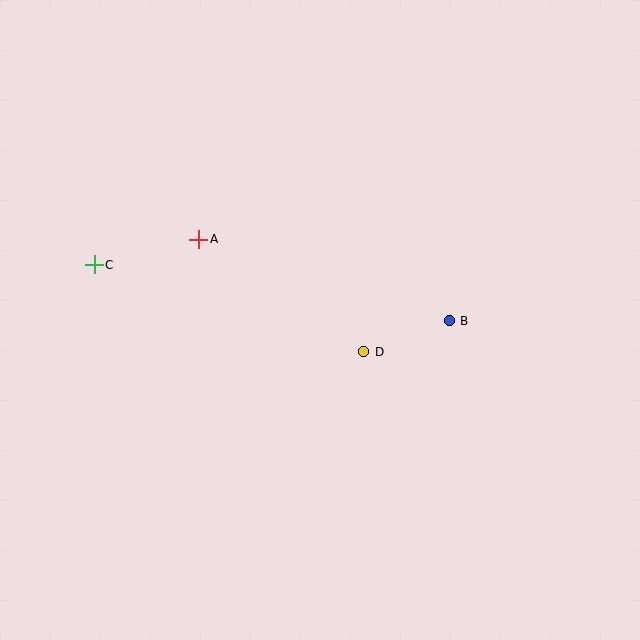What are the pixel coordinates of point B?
Point B is at (449, 321).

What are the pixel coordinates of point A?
Point A is at (199, 239).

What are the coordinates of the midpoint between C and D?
The midpoint between C and D is at (229, 308).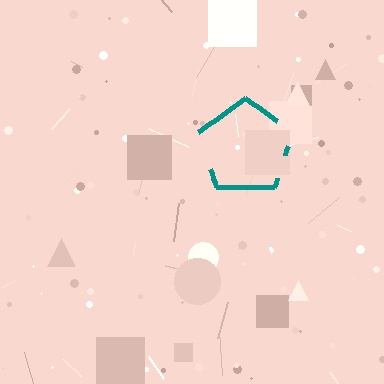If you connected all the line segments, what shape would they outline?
They would outline a pentagon.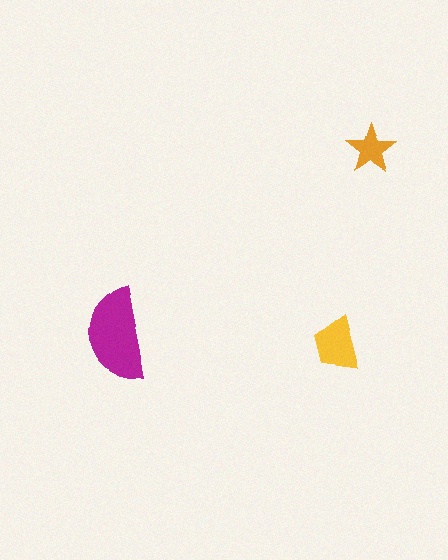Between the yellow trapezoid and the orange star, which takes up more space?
The yellow trapezoid.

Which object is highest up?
The orange star is topmost.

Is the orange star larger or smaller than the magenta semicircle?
Smaller.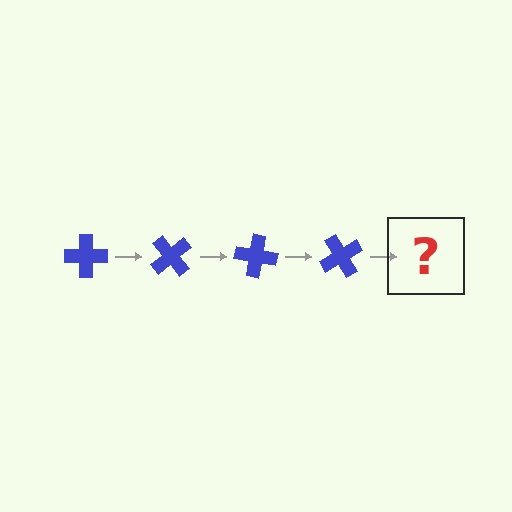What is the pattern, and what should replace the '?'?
The pattern is that the cross rotates 50 degrees each step. The '?' should be a blue cross rotated 200 degrees.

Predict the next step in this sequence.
The next step is a blue cross rotated 200 degrees.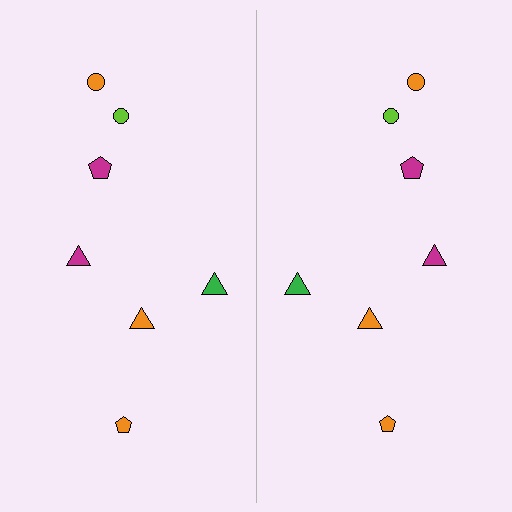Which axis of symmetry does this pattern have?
The pattern has a vertical axis of symmetry running through the center of the image.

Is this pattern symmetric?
Yes, this pattern has bilateral (reflection) symmetry.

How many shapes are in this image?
There are 14 shapes in this image.